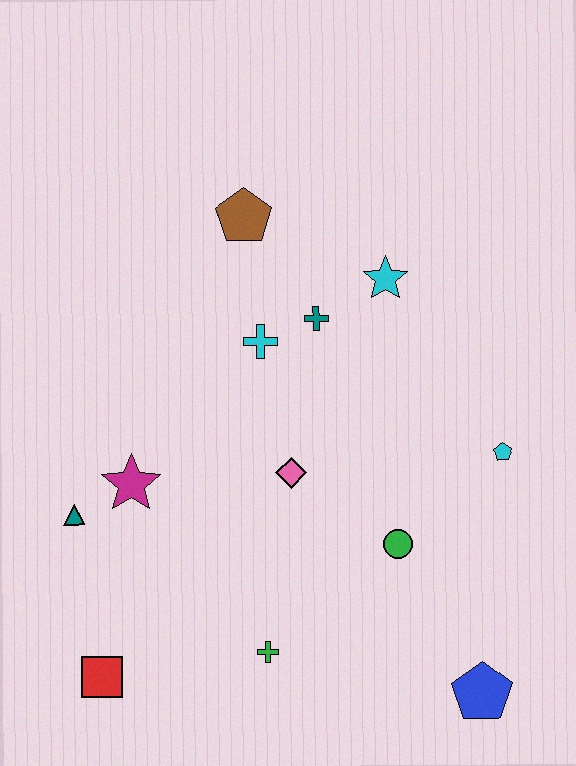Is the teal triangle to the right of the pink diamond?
No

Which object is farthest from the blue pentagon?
The brown pentagon is farthest from the blue pentagon.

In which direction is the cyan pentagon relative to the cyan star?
The cyan pentagon is below the cyan star.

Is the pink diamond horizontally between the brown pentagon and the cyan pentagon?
Yes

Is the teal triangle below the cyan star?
Yes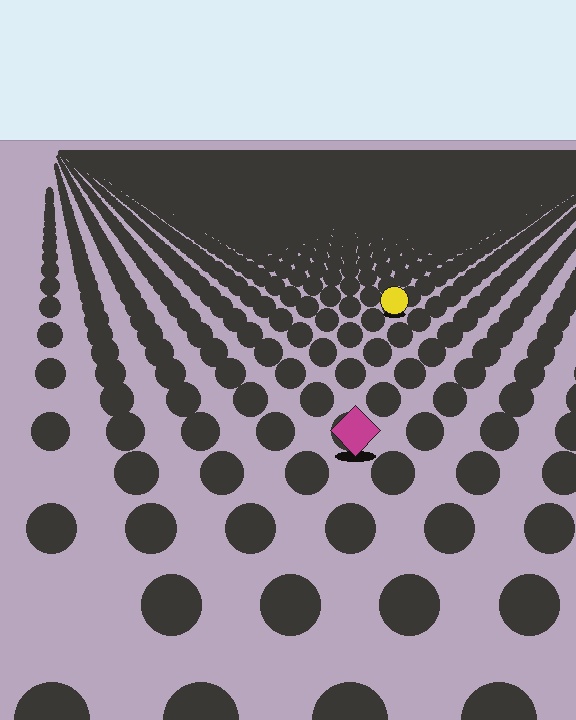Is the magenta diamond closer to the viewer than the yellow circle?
Yes. The magenta diamond is closer — you can tell from the texture gradient: the ground texture is coarser near it.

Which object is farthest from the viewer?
The yellow circle is farthest from the viewer. It appears smaller and the ground texture around it is denser.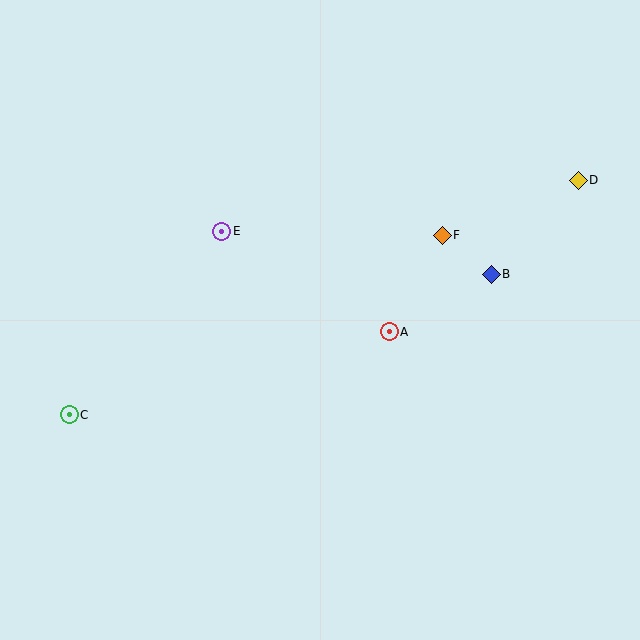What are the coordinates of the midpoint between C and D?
The midpoint between C and D is at (324, 297).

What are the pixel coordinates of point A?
Point A is at (389, 332).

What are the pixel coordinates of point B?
Point B is at (491, 274).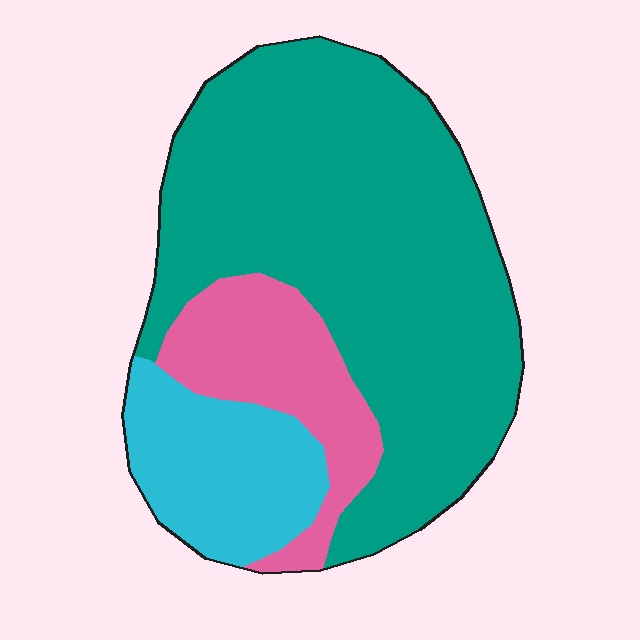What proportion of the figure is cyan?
Cyan takes up less than a quarter of the figure.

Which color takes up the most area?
Teal, at roughly 65%.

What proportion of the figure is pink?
Pink covers about 15% of the figure.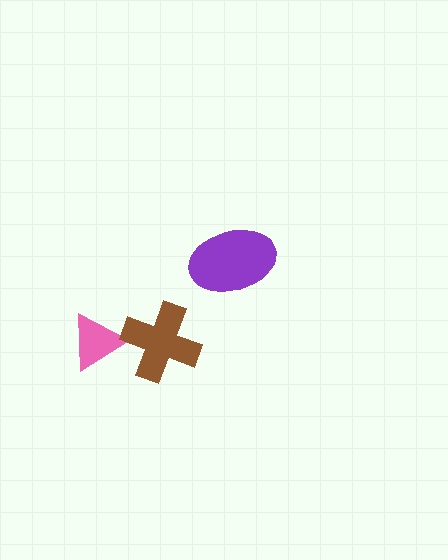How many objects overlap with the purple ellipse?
0 objects overlap with the purple ellipse.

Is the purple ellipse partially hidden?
No, no other shape covers it.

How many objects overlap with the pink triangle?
1 object overlaps with the pink triangle.